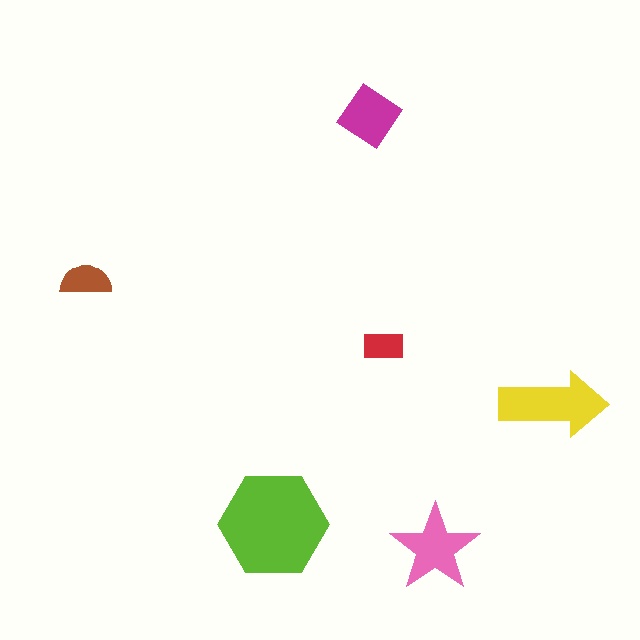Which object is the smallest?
The red rectangle.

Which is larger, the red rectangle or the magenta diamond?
The magenta diamond.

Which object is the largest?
The lime hexagon.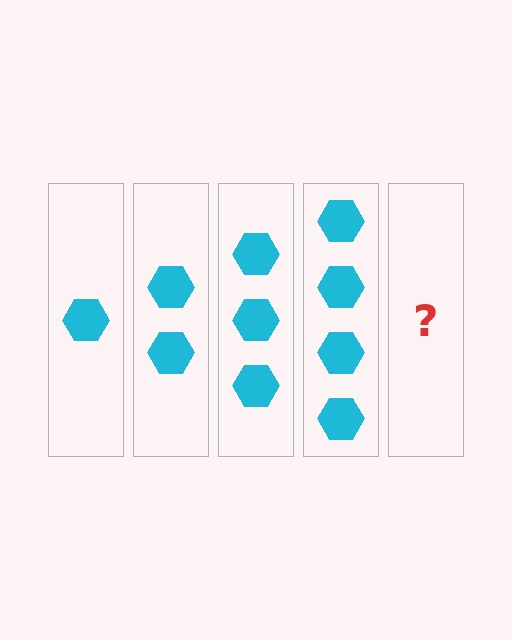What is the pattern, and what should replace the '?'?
The pattern is that each step adds one more hexagon. The '?' should be 5 hexagons.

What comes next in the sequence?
The next element should be 5 hexagons.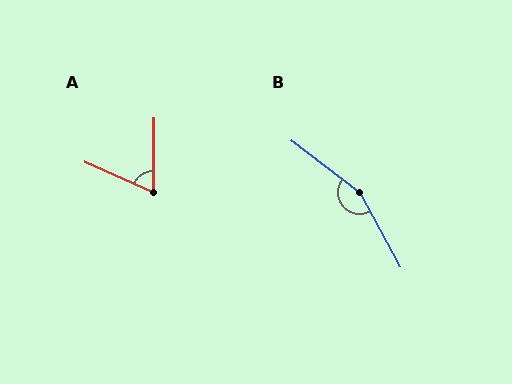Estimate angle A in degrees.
Approximately 66 degrees.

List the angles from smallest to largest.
A (66°), B (156°).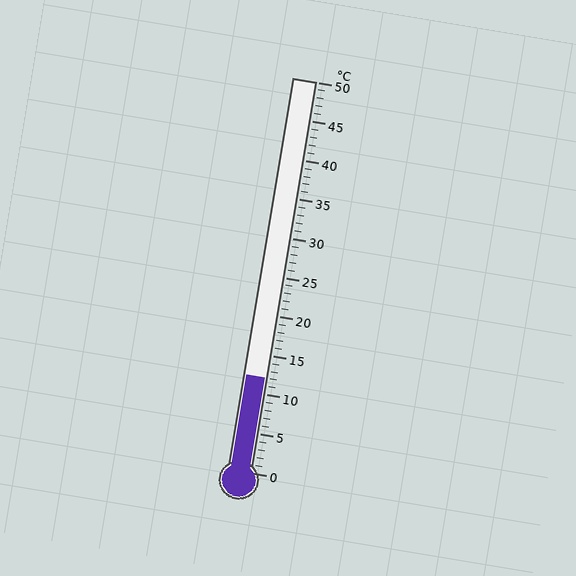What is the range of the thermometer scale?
The thermometer scale ranges from 0°C to 50°C.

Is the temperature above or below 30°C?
The temperature is below 30°C.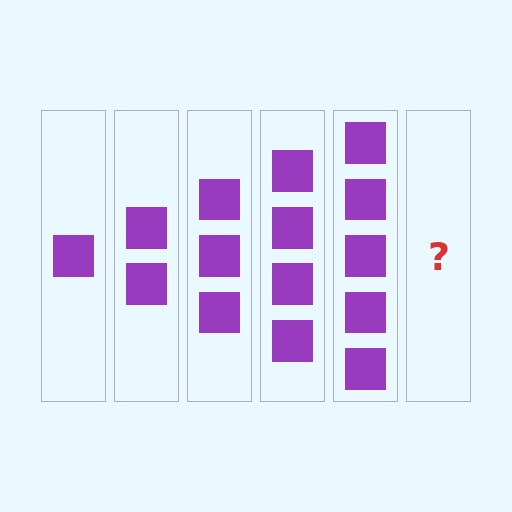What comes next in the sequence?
The next element should be 6 squares.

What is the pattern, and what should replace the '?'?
The pattern is that each step adds one more square. The '?' should be 6 squares.